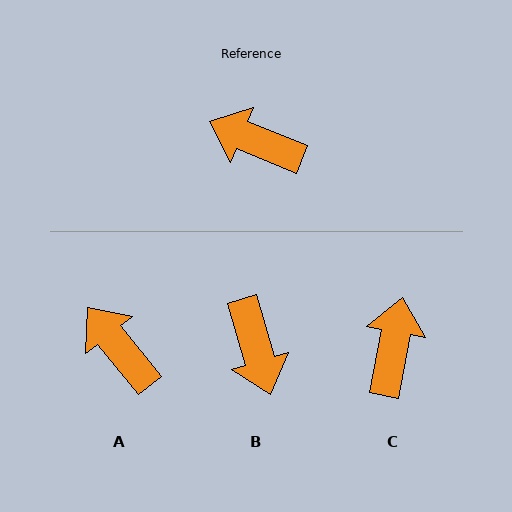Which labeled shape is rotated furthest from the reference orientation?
B, about 129 degrees away.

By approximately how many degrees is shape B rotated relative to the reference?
Approximately 129 degrees counter-clockwise.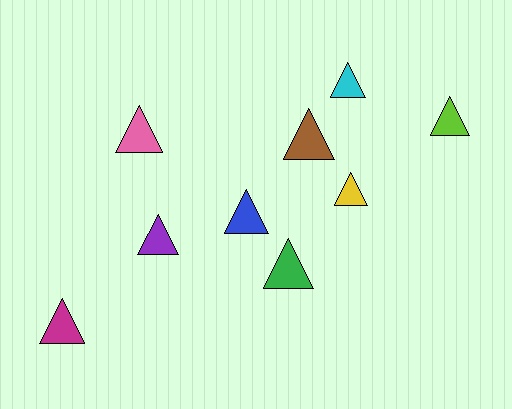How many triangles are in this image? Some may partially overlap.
There are 9 triangles.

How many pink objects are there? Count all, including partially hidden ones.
There is 1 pink object.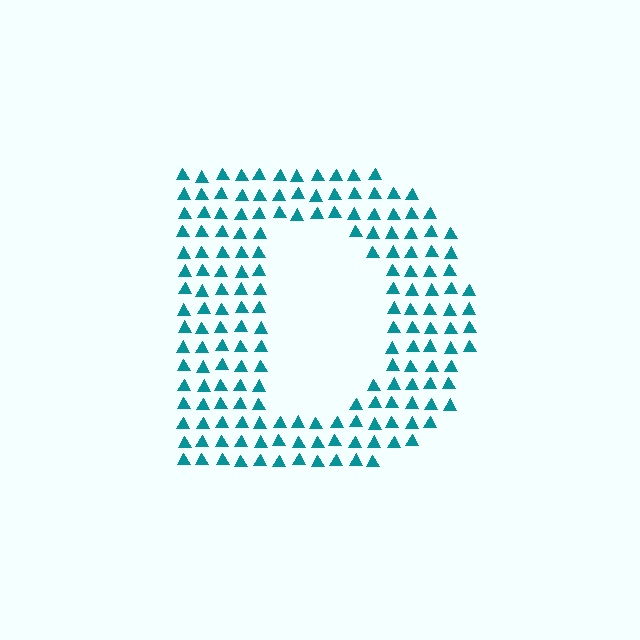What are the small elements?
The small elements are triangles.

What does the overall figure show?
The overall figure shows the letter D.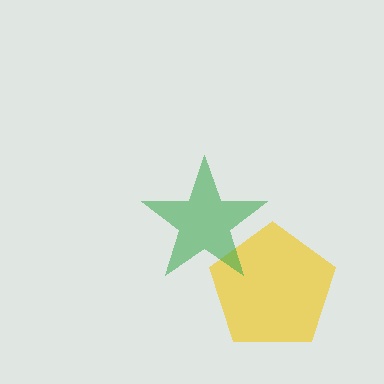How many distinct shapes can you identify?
There are 2 distinct shapes: a yellow pentagon, a green star.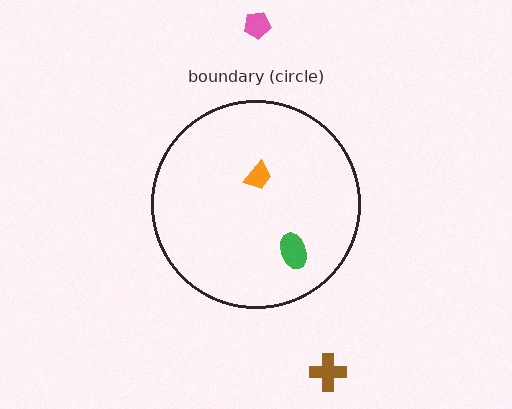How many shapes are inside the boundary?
2 inside, 2 outside.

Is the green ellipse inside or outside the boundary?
Inside.